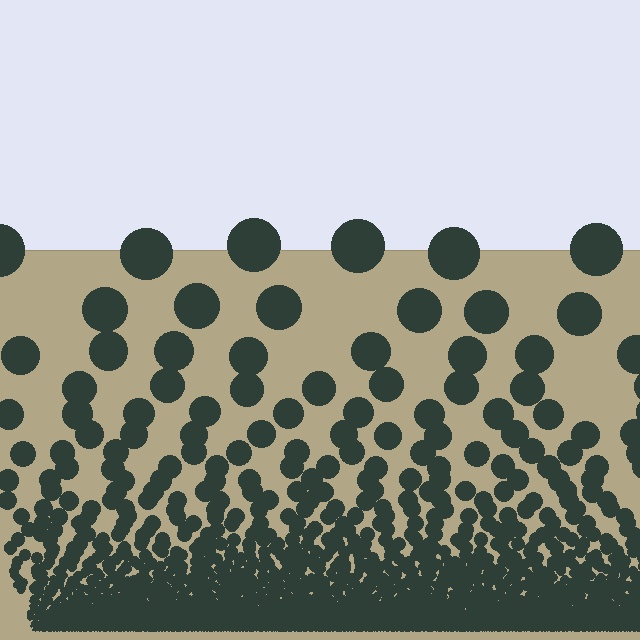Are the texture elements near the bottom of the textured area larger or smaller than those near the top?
Smaller. The gradient is inverted — elements near the bottom are smaller and denser.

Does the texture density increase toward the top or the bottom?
Density increases toward the bottom.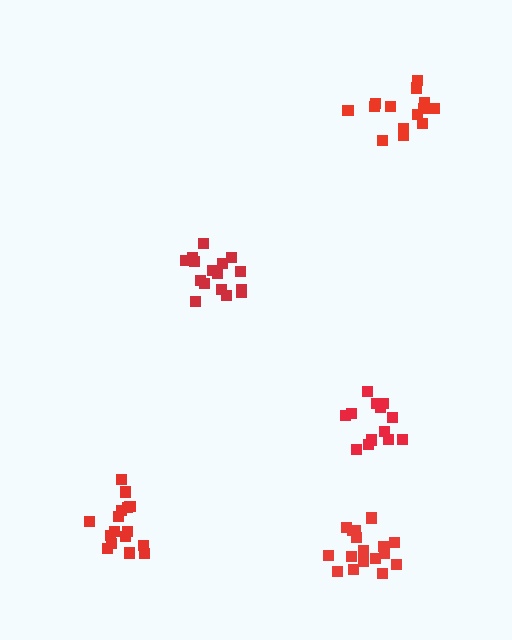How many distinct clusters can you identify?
There are 5 distinct clusters.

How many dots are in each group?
Group 1: 16 dots, Group 2: 17 dots, Group 3: 17 dots, Group 4: 13 dots, Group 5: 15 dots (78 total).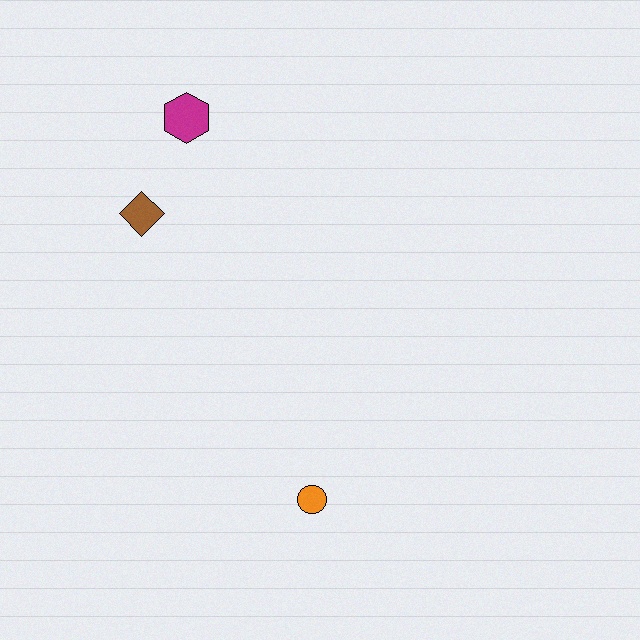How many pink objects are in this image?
There are no pink objects.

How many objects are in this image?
There are 3 objects.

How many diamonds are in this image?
There is 1 diamond.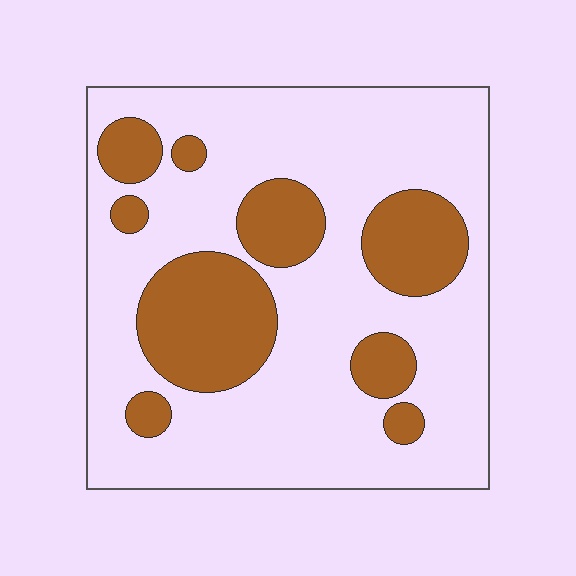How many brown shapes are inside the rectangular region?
9.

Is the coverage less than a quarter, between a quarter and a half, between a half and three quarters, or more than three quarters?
Between a quarter and a half.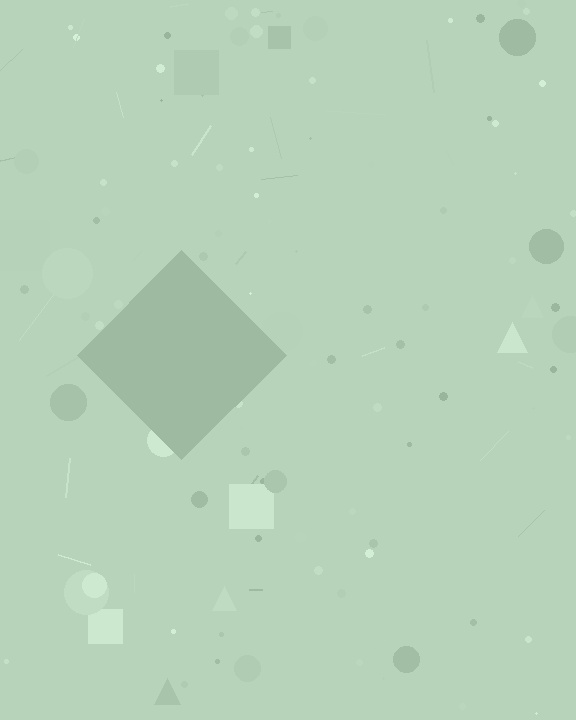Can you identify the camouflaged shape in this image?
The camouflaged shape is a diamond.